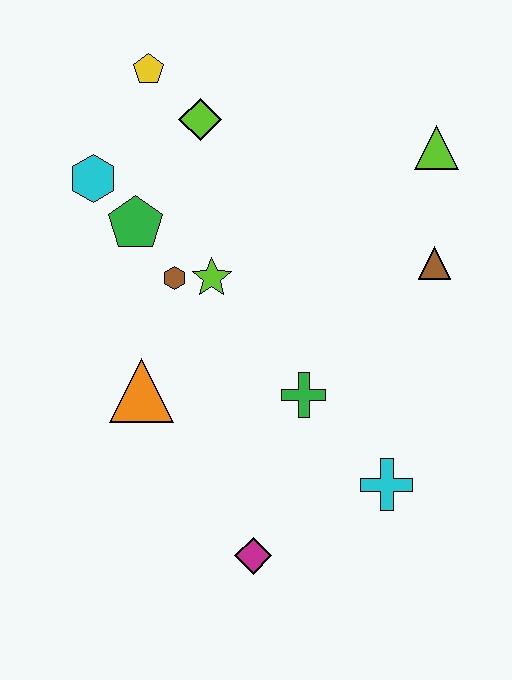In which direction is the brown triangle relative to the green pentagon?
The brown triangle is to the right of the green pentagon.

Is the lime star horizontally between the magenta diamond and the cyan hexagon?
Yes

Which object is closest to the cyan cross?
The green cross is closest to the cyan cross.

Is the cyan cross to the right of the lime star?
Yes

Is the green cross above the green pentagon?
No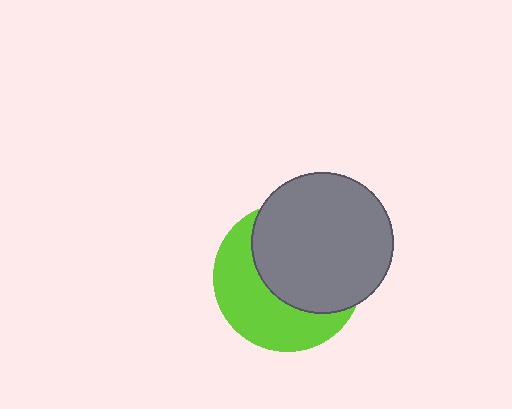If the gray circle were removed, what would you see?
You would see the complete lime circle.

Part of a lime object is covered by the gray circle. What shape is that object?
It is a circle.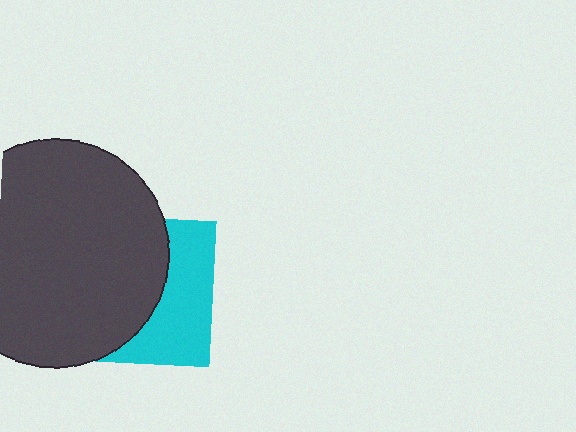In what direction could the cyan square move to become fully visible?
The cyan square could move right. That would shift it out from behind the dark gray circle entirely.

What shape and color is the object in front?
The object in front is a dark gray circle.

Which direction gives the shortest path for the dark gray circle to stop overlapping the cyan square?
Moving left gives the shortest separation.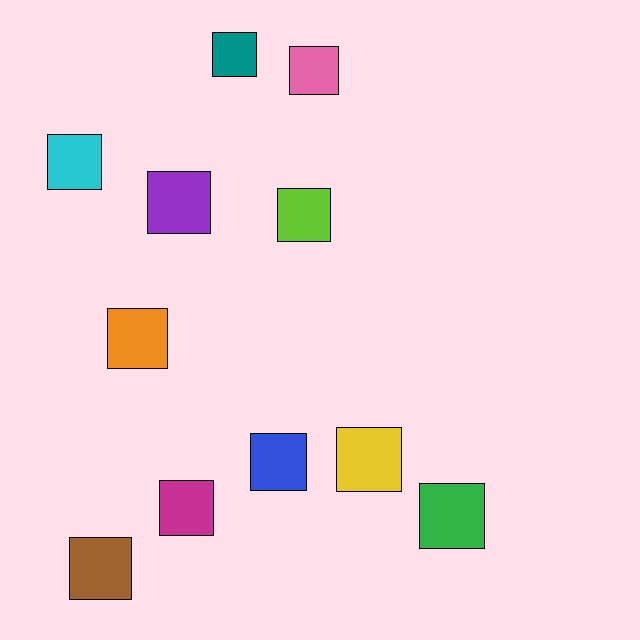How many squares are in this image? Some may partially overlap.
There are 11 squares.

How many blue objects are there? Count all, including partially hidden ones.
There is 1 blue object.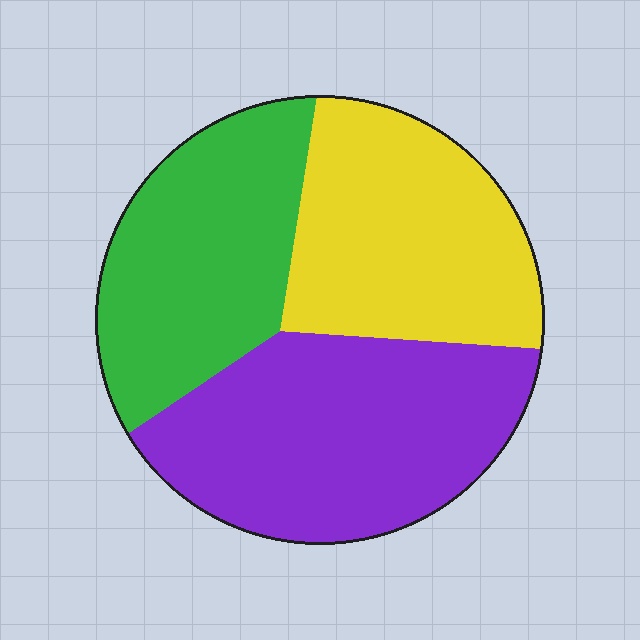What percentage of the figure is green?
Green covers 30% of the figure.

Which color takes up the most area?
Purple, at roughly 40%.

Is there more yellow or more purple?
Purple.